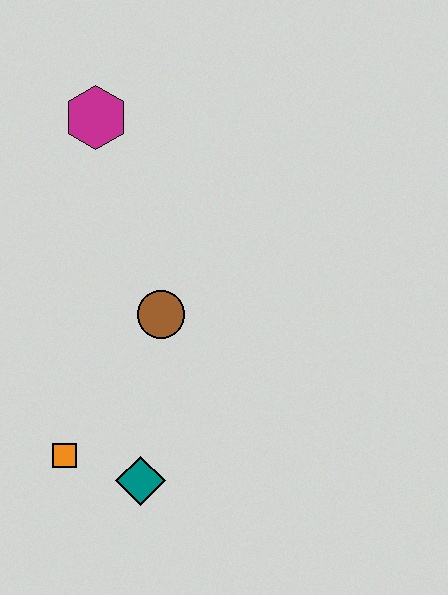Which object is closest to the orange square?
The teal diamond is closest to the orange square.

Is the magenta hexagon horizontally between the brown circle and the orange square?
Yes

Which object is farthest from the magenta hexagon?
The teal diamond is farthest from the magenta hexagon.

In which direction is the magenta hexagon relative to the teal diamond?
The magenta hexagon is above the teal diamond.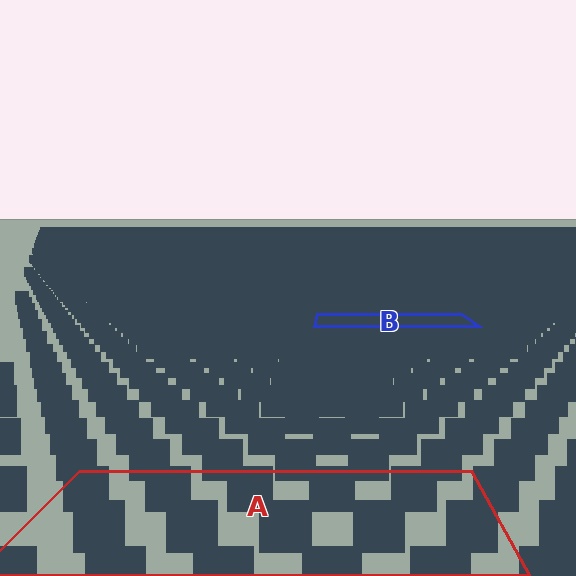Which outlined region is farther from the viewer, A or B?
Region B is farther from the viewer — the texture elements inside it appear smaller and more densely packed.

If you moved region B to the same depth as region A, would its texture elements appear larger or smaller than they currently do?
They would appear larger. At a closer depth, the same texture elements are projected at a bigger on-screen size.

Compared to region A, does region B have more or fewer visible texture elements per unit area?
Region B has more texture elements per unit area — they are packed more densely because it is farther away.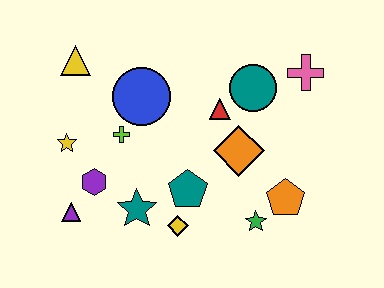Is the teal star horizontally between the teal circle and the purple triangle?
Yes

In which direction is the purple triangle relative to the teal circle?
The purple triangle is to the left of the teal circle.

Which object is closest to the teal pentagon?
The yellow diamond is closest to the teal pentagon.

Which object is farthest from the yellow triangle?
The orange pentagon is farthest from the yellow triangle.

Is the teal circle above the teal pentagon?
Yes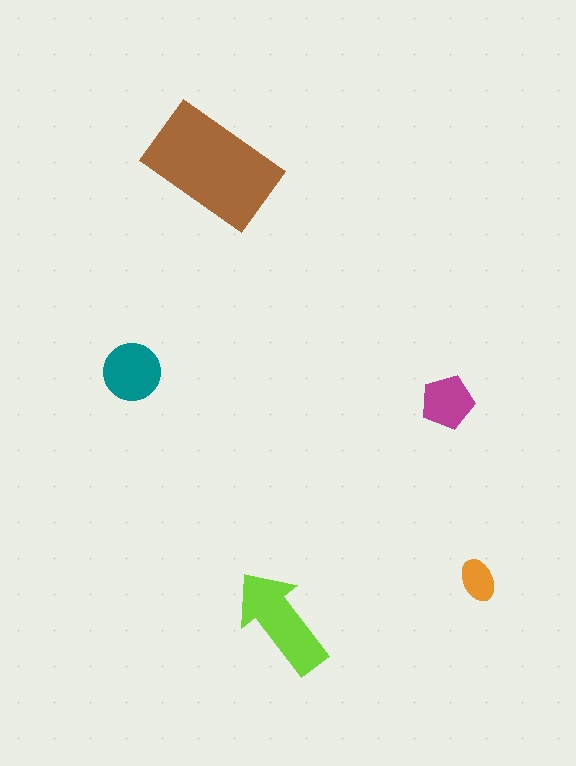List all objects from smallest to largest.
The orange ellipse, the magenta pentagon, the teal circle, the lime arrow, the brown rectangle.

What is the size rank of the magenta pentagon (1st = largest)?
4th.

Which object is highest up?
The brown rectangle is topmost.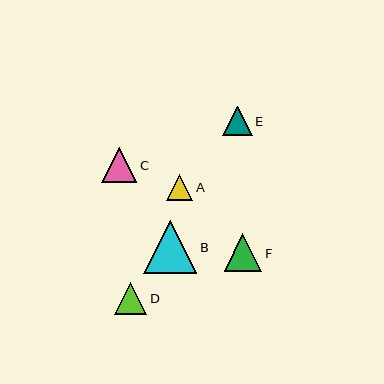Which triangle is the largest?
Triangle B is the largest with a size of approximately 53 pixels.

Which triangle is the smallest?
Triangle A is the smallest with a size of approximately 26 pixels.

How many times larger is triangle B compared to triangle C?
Triangle B is approximately 1.5 times the size of triangle C.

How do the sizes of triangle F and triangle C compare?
Triangle F and triangle C are approximately the same size.